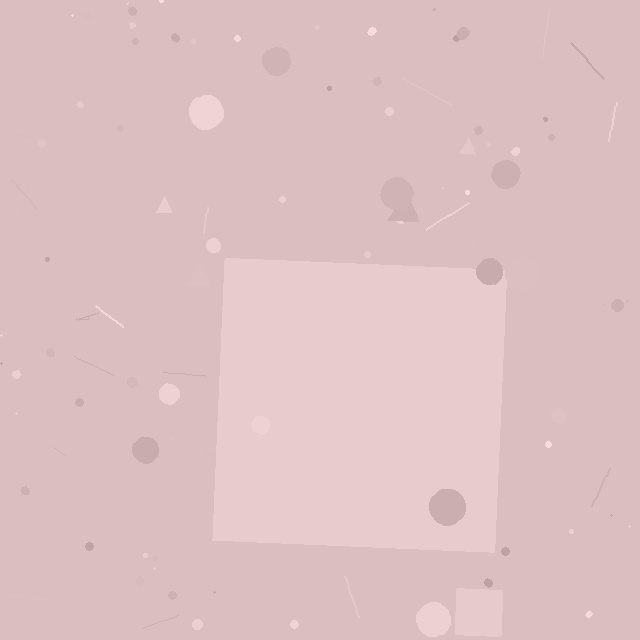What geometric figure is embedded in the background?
A square is embedded in the background.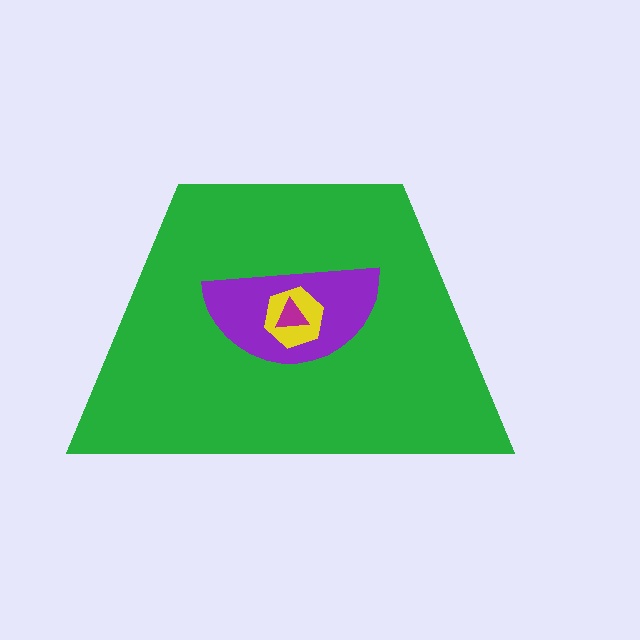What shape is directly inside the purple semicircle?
The yellow hexagon.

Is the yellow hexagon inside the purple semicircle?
Yes.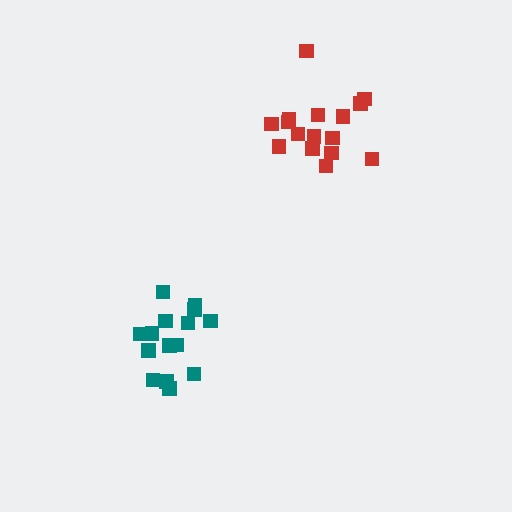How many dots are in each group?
Group 1: 15 dots, Group 2: 16 dots (31 total).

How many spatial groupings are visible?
There are 2 spatial groupings.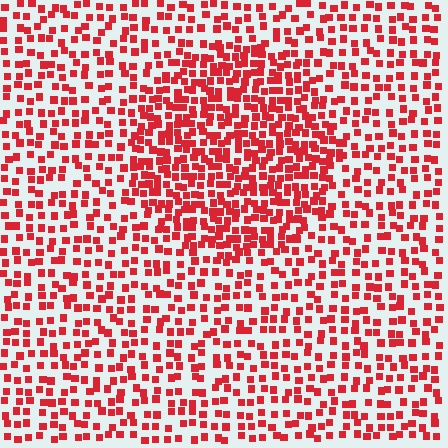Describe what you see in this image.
The image contains small red elements arranged at two different densities. A circle-shaped region is visible where the elements are more densely packed than the surrounding area.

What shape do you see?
I see a circle.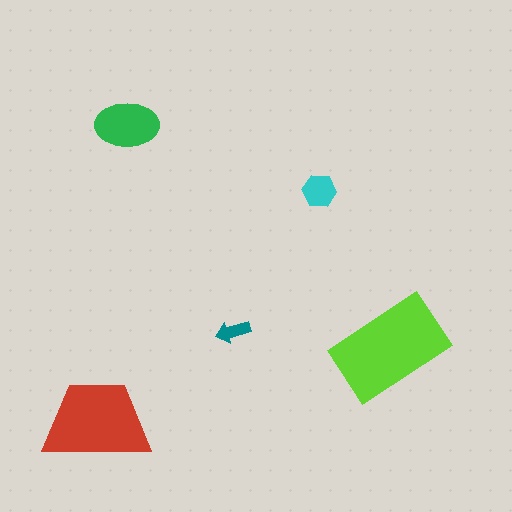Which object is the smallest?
The teal arrow.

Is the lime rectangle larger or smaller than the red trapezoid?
Larger.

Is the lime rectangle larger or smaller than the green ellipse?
Larger.